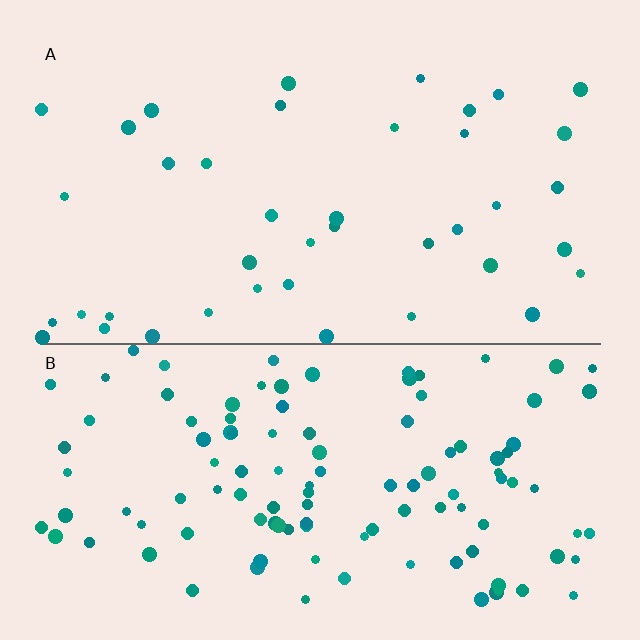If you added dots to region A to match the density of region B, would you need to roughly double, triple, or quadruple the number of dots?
Approximately triple.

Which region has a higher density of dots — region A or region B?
B (the bottom).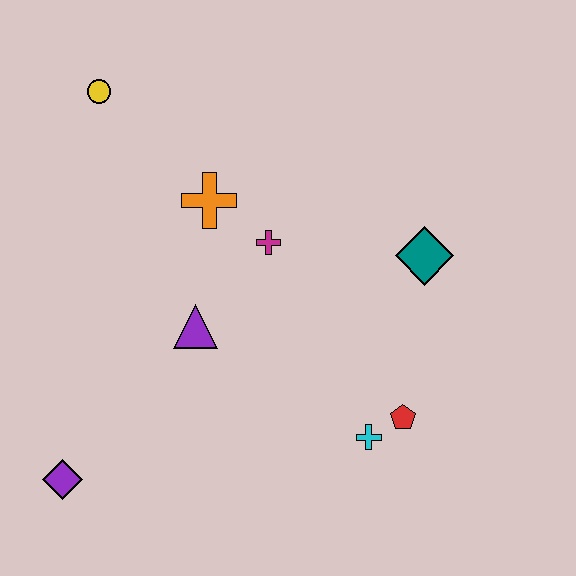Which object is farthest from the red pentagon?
The yellow circle is farthest from the red pentagon.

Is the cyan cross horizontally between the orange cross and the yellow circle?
No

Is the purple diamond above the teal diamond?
No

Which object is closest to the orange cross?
The magenta cross is closest to the orange cross.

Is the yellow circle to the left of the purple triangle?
Yes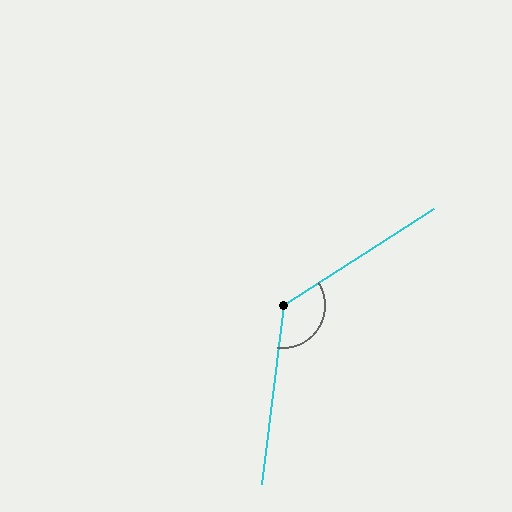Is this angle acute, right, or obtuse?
It is obtuse.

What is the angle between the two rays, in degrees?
Approximately 129 degrees.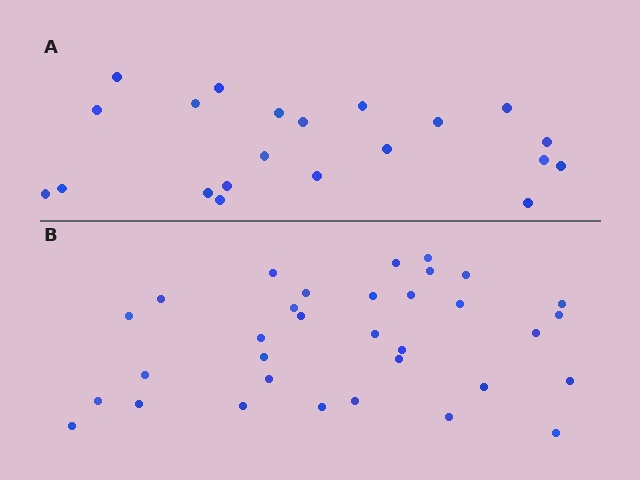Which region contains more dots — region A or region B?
Region B (the bottom region) has more dots.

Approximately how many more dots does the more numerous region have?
Region B has roughly 12 or so more dots than region A.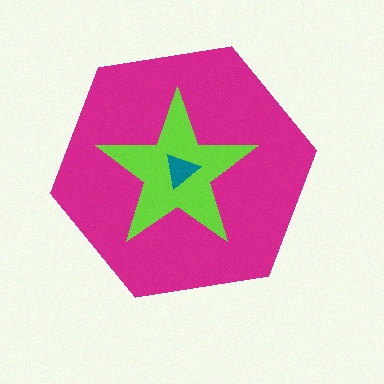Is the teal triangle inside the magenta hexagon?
Yes.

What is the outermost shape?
The magenta hexagon.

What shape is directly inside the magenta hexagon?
The lime star.